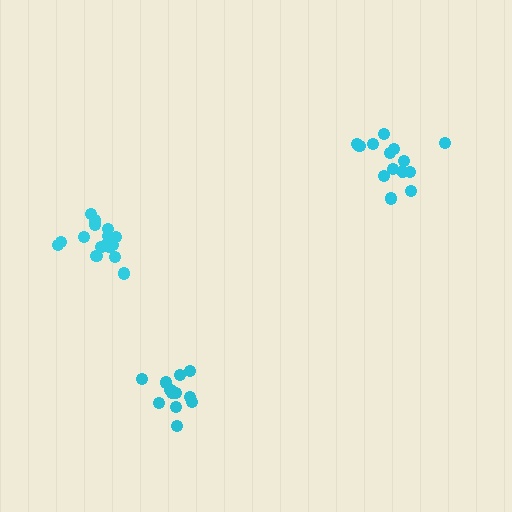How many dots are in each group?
Group 1: 12 dots, Group 2: 16 dots, Group 3: 14 dots (42 total).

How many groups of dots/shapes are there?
There are 3 groups.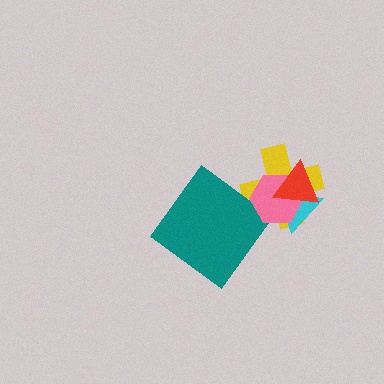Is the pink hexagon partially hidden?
Yes, it is partially covered by another shape.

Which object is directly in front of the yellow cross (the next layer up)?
The cyan triangle is directly in front of the yellow cross.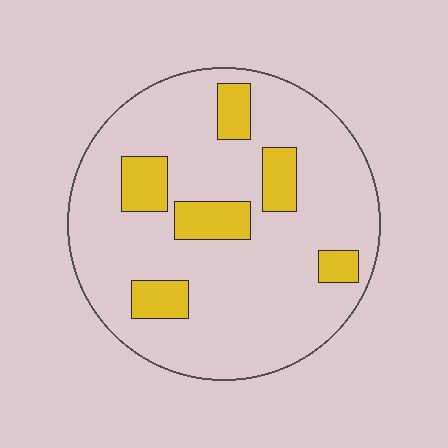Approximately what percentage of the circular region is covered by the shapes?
Approximately 15%.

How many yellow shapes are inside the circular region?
6.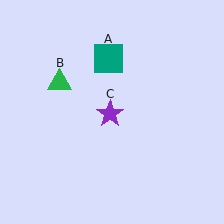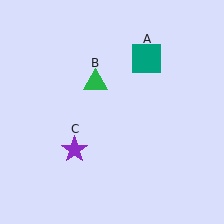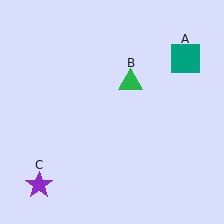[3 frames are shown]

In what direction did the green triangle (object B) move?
The green triangle (object B) moved right.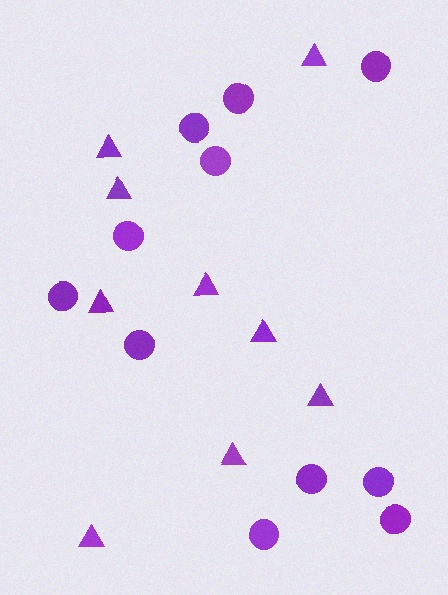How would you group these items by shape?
There are 2 groups: one group of triangles (9) and one group of circles (11).